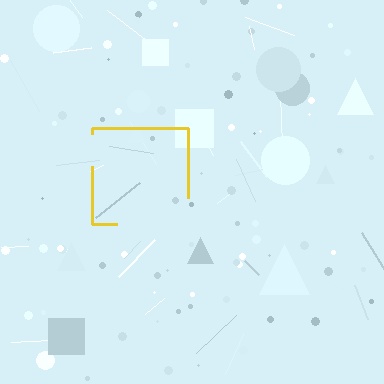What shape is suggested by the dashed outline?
The dashed outline suggests a square.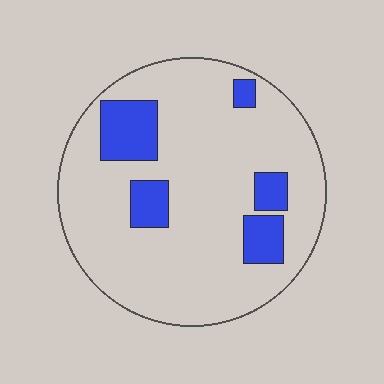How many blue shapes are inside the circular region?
5.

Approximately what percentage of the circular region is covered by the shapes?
Approximately 15%.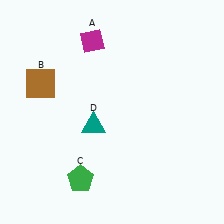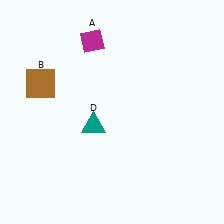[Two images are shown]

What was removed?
The green pentagon (C) was removed in Image 2.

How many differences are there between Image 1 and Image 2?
There is 1 difference between the two images.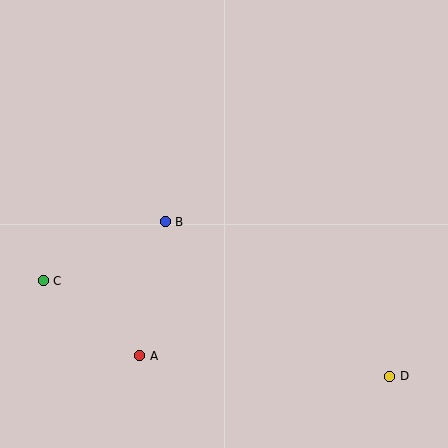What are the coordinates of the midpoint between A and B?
The midpoint between A and B is at (153, 289).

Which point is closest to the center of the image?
Point B at (165, 222) is closest to the center.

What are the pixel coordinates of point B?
Point B is at (165, 222).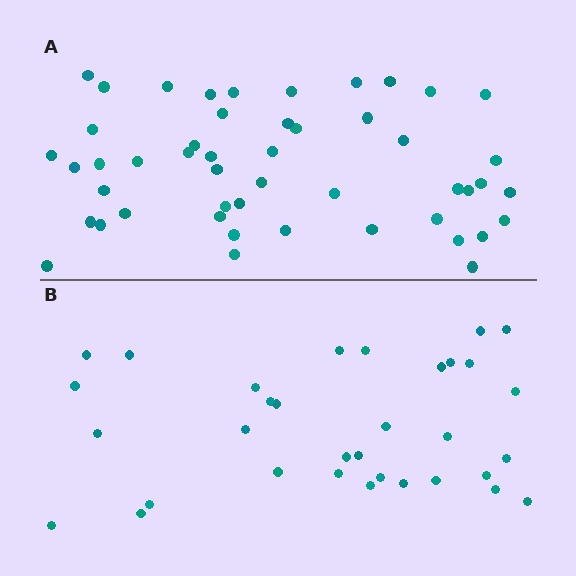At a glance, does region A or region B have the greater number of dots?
Region A (the top region) has more dots.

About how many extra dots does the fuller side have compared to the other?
Region A has approximately 15 more dots than region B.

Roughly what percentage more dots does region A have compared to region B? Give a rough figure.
About 50% more.